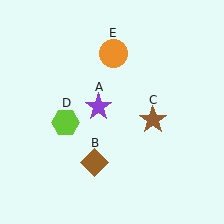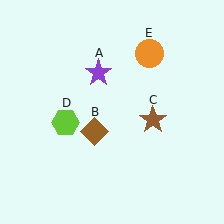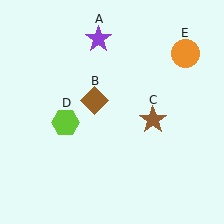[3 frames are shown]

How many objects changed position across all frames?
3 objects changed position: purple star (object A), brown diamond (object B), orange circle (object E).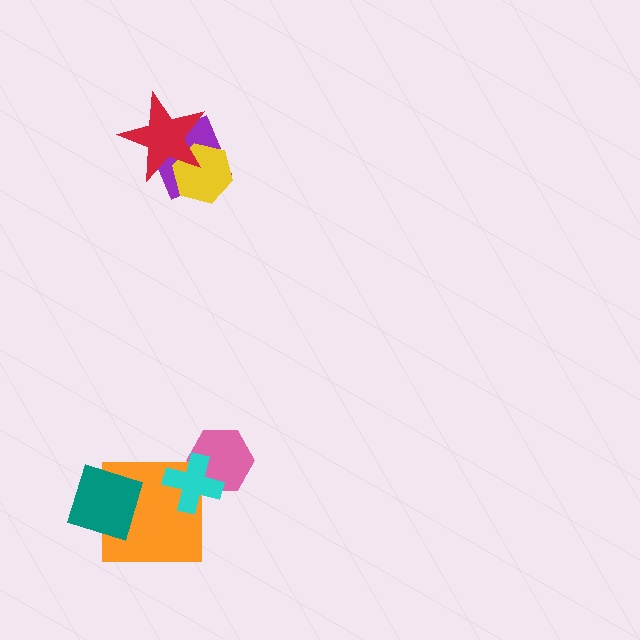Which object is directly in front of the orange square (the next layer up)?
The teal square is directly in front of the orange square.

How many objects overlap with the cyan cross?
2 objects overlap with the cyan cross.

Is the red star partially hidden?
No, no other shape covers it.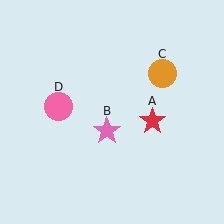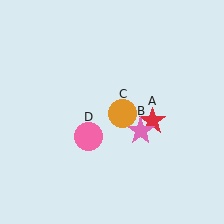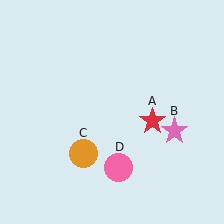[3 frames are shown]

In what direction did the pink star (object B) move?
The pink star (object B) moved right.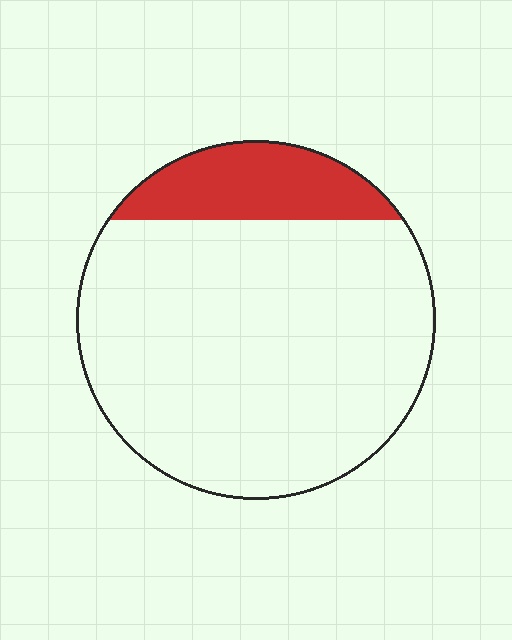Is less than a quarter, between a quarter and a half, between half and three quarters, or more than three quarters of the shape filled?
Less than a quarter.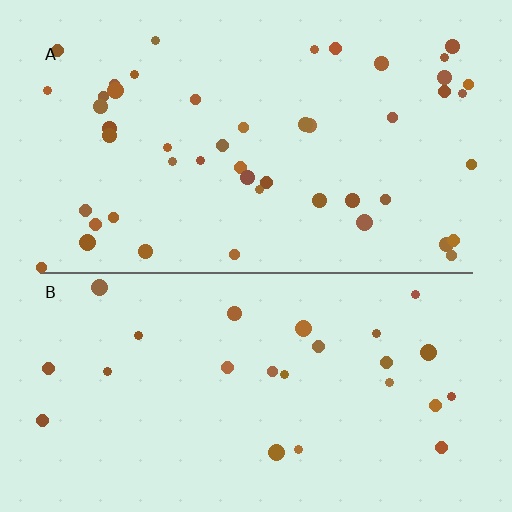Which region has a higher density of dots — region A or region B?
A (the top).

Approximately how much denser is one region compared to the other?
Approximately 1.9× — region A over region B.